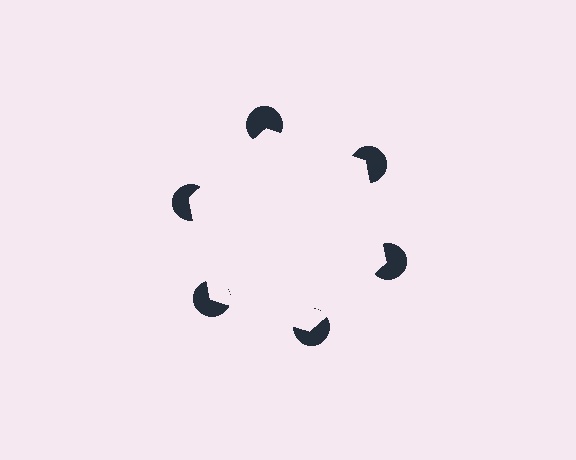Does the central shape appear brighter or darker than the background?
It typically appears slightly brighter than the background, even though no actual brightness change is drawn.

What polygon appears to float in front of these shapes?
An illusory hexagon — its edges are inferred from the aligned wedge cuts in the pac-man discs, not physically drawn.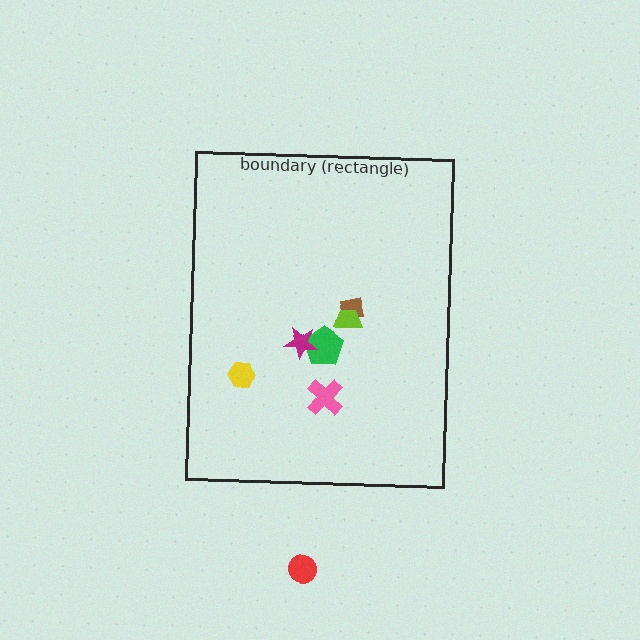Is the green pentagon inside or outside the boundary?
Inside.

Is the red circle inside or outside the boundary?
Outside.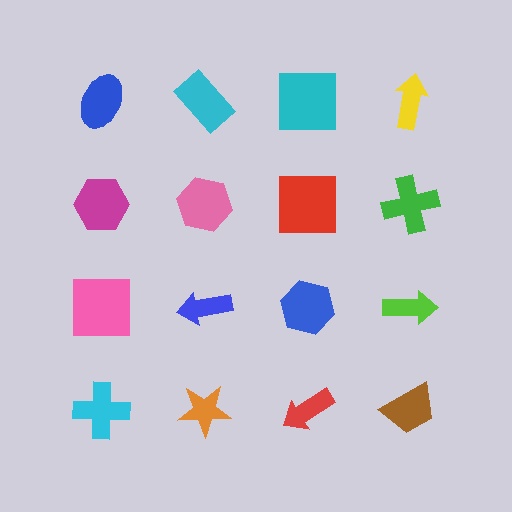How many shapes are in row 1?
4 shapes.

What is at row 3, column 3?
A blue hexagon.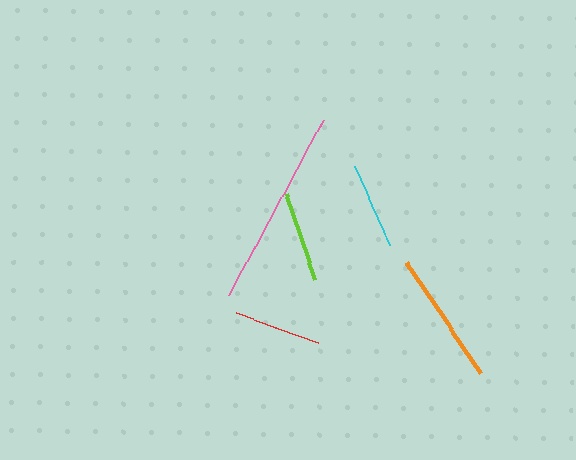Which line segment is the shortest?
The cyan line is the shortest at approximately 86 pixels.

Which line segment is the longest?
The pink line is the longest at approximately 200 pixels.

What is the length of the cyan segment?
The cyan segment is approximately 86 pixels long.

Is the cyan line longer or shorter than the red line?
The red line is longer than the cyan line.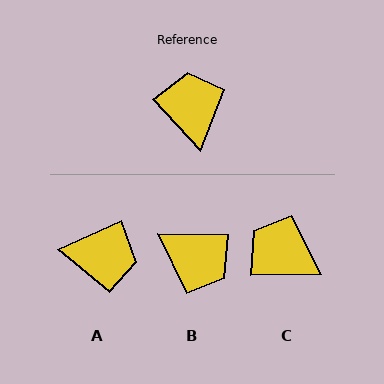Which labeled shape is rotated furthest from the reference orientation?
B, about 133 degrees away.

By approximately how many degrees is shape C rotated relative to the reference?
Approximately 48 degrees counter-clockwise.